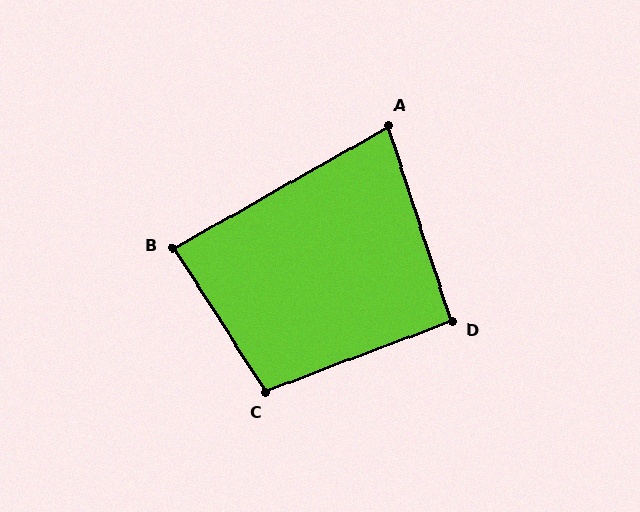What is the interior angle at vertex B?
Approximately 87 degrees (approximately right).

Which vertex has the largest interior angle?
C, at approximately 101 degrees.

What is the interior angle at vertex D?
Approximately 93 degrees (approximately right).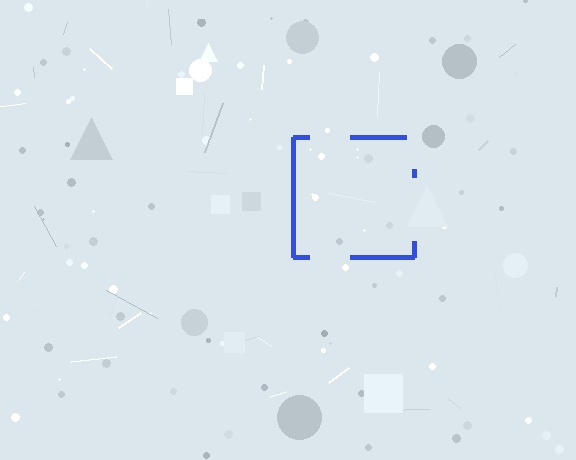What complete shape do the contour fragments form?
The contour fragments form a square.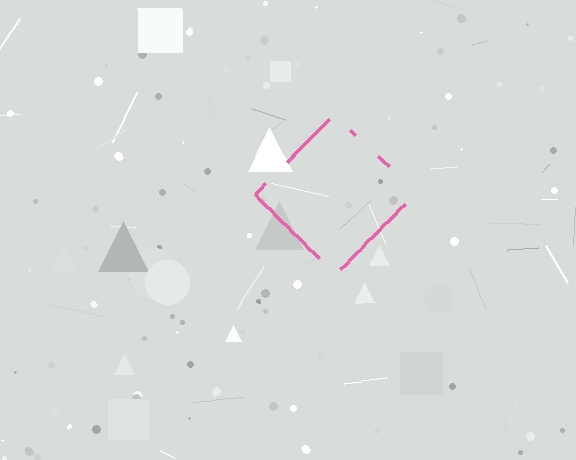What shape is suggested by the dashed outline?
The dashed outline suggests a diamond.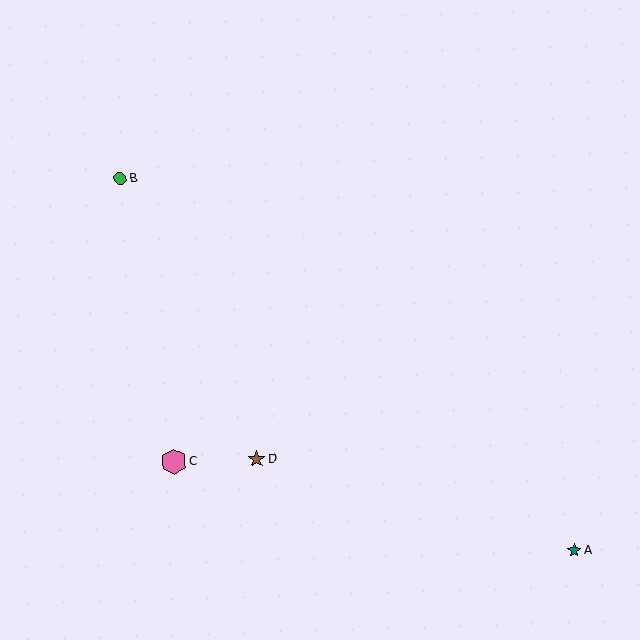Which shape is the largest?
The pink hexagon (labeled C) is the largest.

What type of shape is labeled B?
Shape B is a green circle.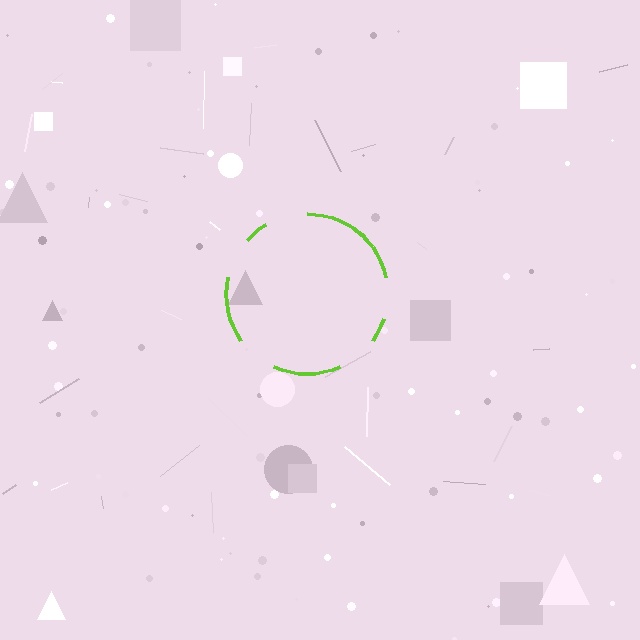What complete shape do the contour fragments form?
The contour fragments form a circle.